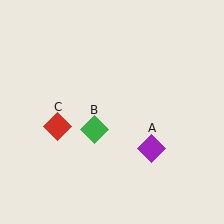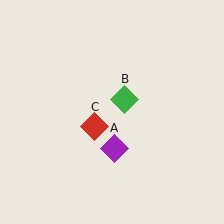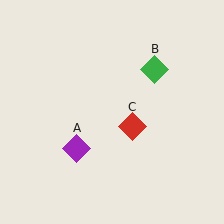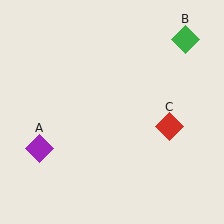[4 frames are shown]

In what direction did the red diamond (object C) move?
The red diamond (object C) moved right.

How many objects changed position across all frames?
3 objects changed position: purple diamond (object A), green diamond (object B), red diamond (object C).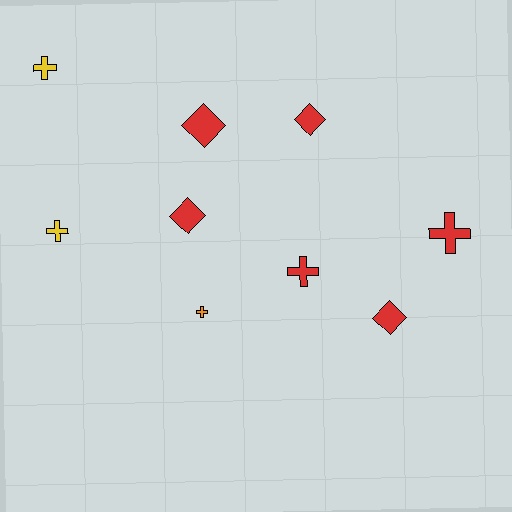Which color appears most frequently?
Red, with 6 objects.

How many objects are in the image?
There are 9 objects.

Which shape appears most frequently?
Cross, with 5 objects.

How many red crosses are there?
There are 2 red crosses.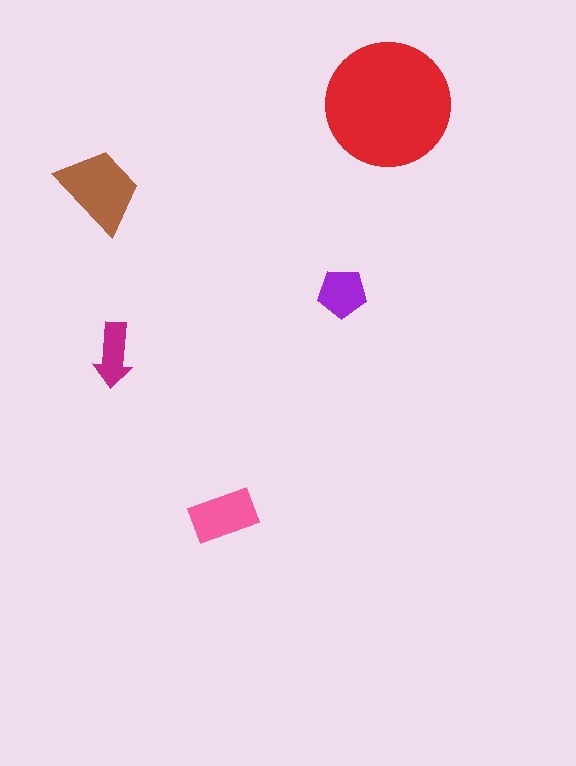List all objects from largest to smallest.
The red circle, the brown trapezoid, the pink rectangle, the purple pentagon, the magenta arrow.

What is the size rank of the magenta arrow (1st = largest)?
5th.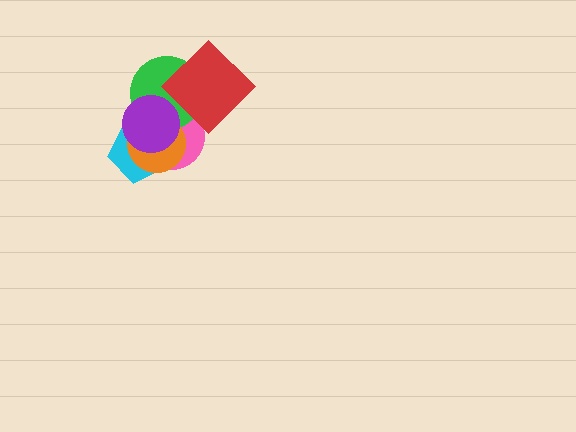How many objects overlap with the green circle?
4 objects overlap with the green circle.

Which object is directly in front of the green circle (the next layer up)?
The red diamond is directly in front of the green circle.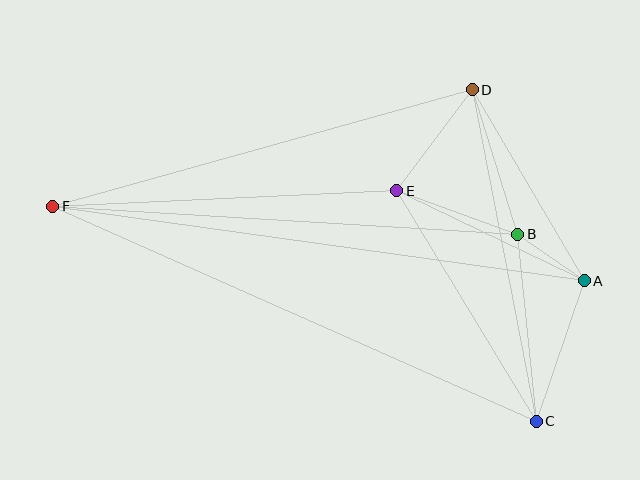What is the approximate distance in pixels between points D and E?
The distance between D and E is approximately 126 pixels.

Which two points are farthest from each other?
Points A and F are farthest from each other.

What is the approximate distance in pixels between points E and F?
The distance between E and F is approximately 344 pixels.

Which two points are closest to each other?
Points A and B are closest to each other.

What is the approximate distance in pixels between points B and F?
The distance between B and F is approximately 466 pixels.